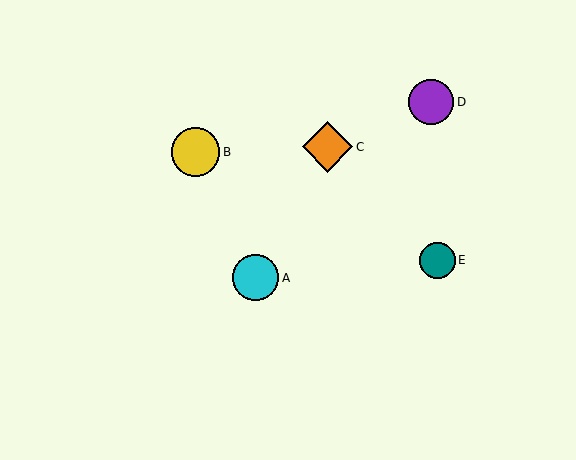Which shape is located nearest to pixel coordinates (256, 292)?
The cyan circle (labeled A) at (256, 278) is nearest to that location.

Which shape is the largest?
The orange diamond (labeled C) is the largest.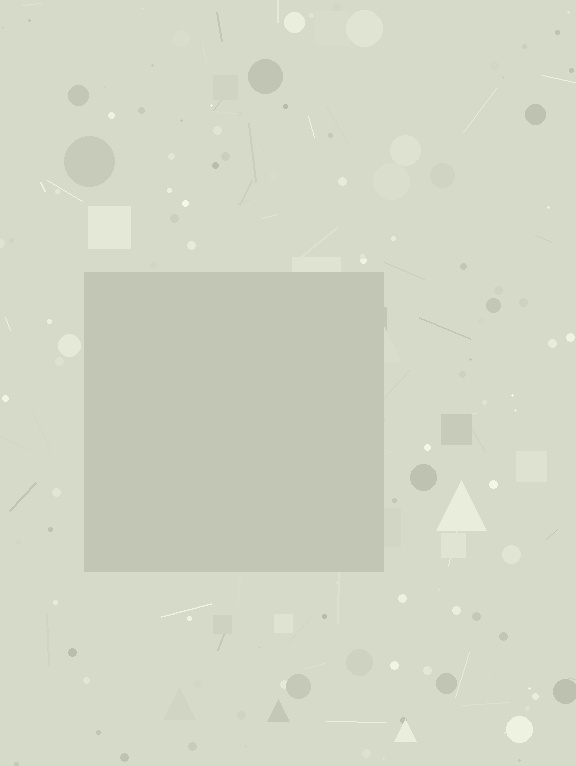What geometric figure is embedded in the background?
A square is embedded in the background.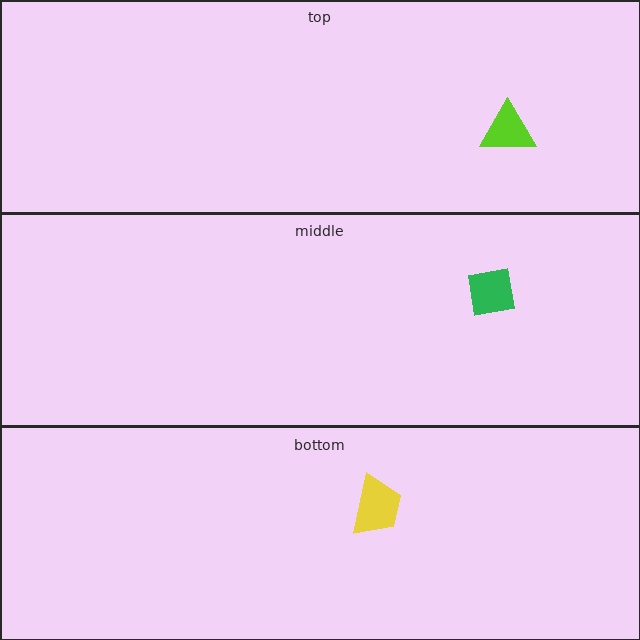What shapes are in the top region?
The lime triangle.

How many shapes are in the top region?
1.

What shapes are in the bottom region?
The yellow trapezoid.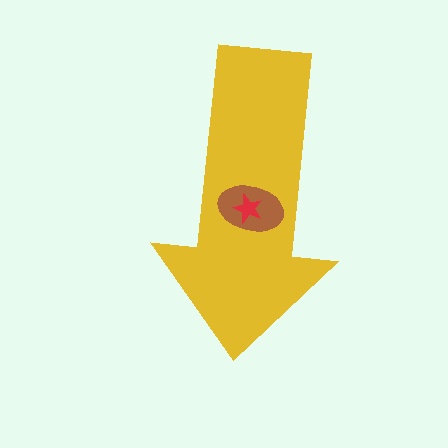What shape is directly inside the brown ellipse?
The red star.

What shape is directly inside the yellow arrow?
The brown ellipse.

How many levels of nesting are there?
3.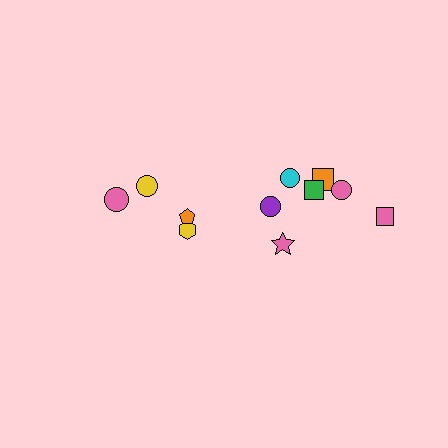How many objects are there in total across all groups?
There are 11 objects.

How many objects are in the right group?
There are 7 objects.